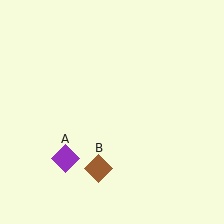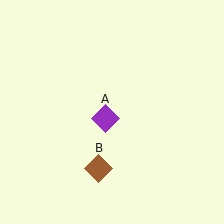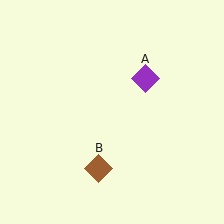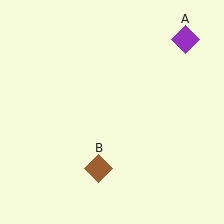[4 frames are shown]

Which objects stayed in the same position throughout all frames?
Brown diamond (object B) remained stationary.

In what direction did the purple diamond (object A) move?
The purple diamond (object A) moved up and to the right.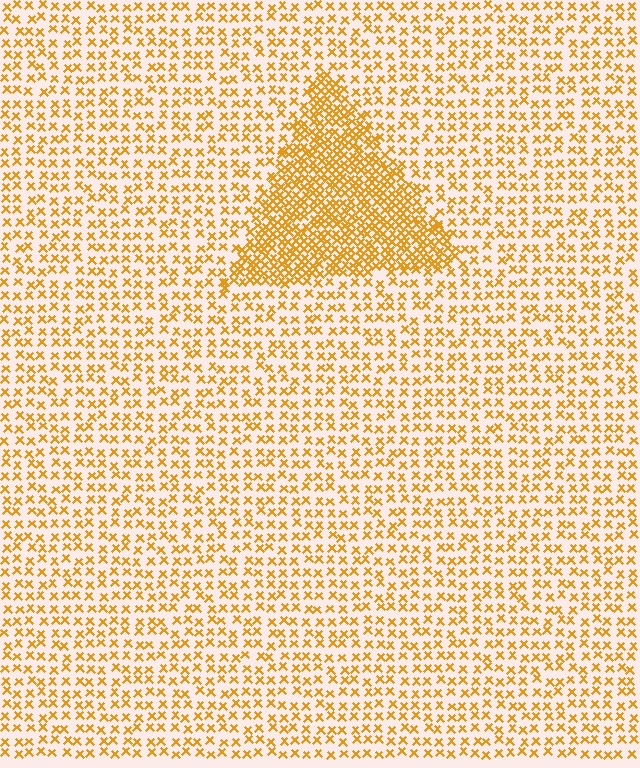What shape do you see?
I see a triangle.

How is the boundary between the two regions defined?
The boundary is defined by a change in element density (approximately 2.3x ratio). All elements are the same color, size, and shape.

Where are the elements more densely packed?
The elements are more densely packed inside the triangle boundary.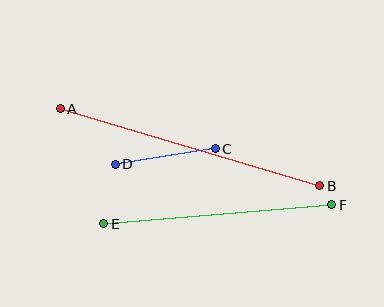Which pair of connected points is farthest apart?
Points A and B are farthest apart.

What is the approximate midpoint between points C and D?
The midpoint is at approximately (165, 156) pixels.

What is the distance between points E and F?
The distance is approximately 229 pixels.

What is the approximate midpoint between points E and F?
The midpoint is at approximately (218, 214) pixels.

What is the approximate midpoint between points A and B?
The midpoint is at approximately (190, 147) pixels.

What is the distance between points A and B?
The distance is approximately 271 pixels.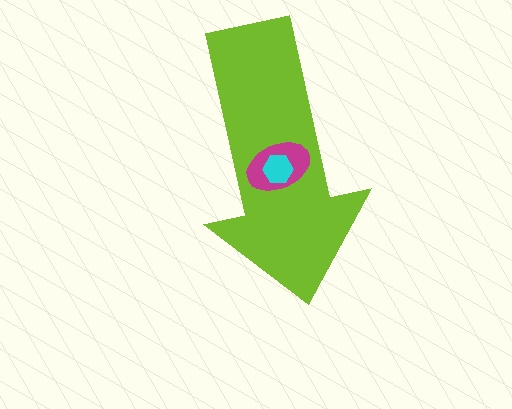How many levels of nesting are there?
3.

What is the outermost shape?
The lime arrow.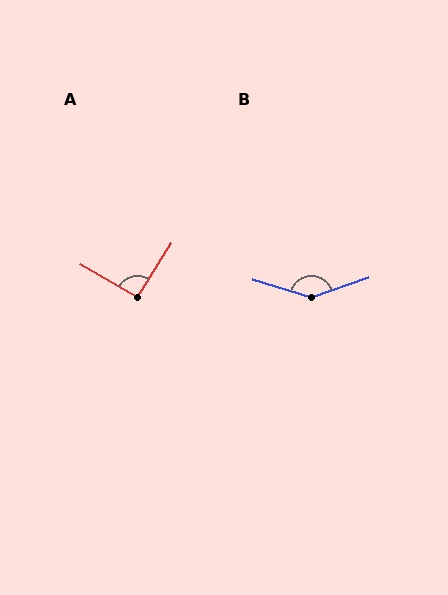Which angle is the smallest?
A, at approximately 92 degrees.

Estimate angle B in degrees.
Approximately 144 degrees.